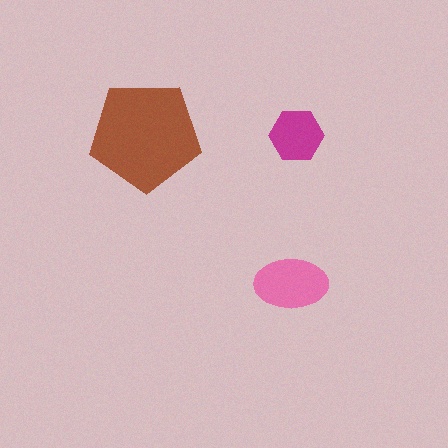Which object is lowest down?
The pink ellipse is bottommost.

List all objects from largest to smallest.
The brown pentagon, the pink ellipse, the magenta hexagon.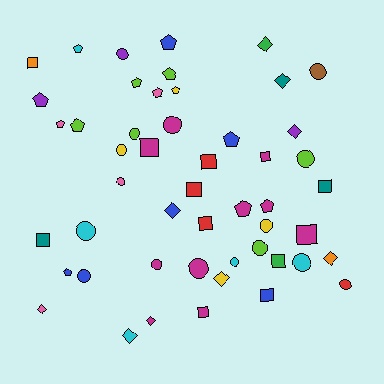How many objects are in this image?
There are 50 objects.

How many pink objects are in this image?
There are 4 pink objects.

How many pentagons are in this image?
There are 13 pentagons.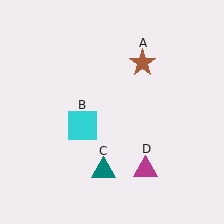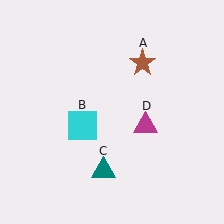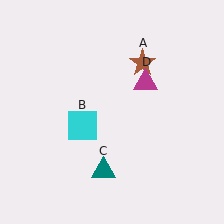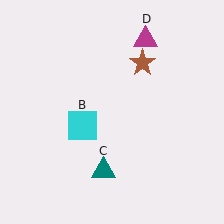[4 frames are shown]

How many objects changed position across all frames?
1 object changed position: magenta triangle (object D).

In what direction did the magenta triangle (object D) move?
The magenta triangle (object D) moved up.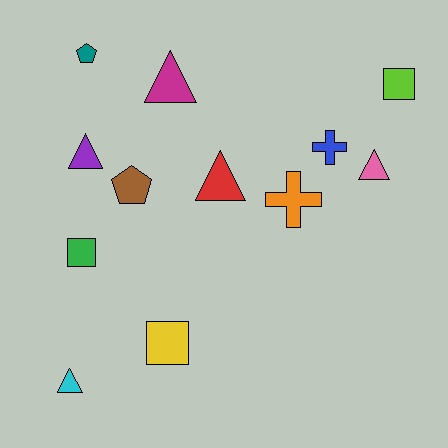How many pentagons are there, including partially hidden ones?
There are 2 pentagons.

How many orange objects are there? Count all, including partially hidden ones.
There is 1 orange object.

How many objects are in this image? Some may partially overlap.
There are 12 objects.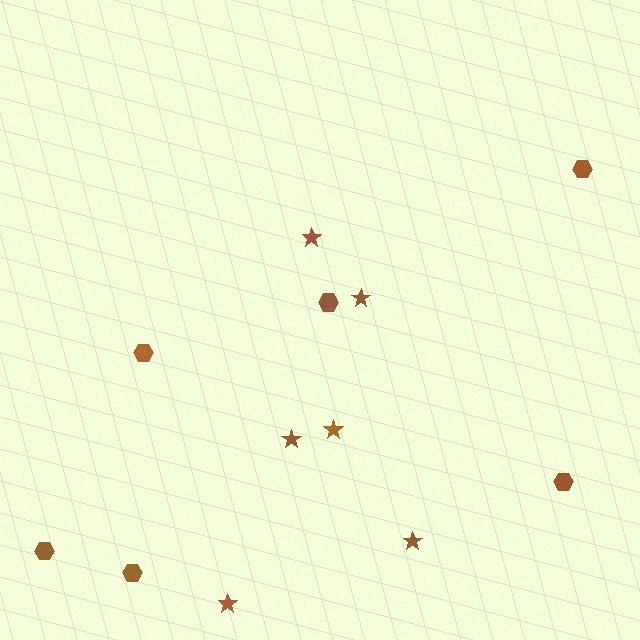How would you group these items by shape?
There are 2 groups: one group of hexagons (6) and one group of stars (6).